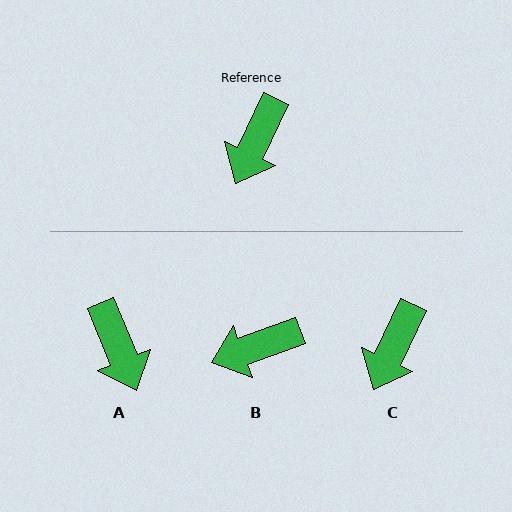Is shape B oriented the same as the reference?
No, it is off by about 45 degrees.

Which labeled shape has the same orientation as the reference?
C.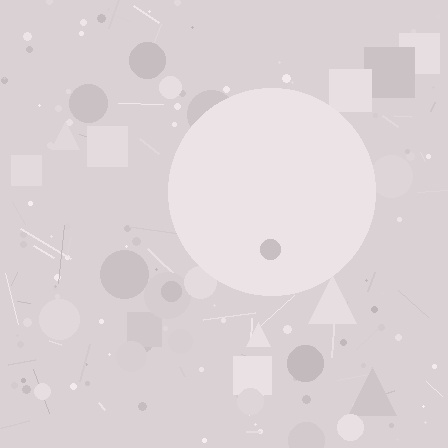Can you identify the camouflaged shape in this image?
The camouflaged shape is a circle.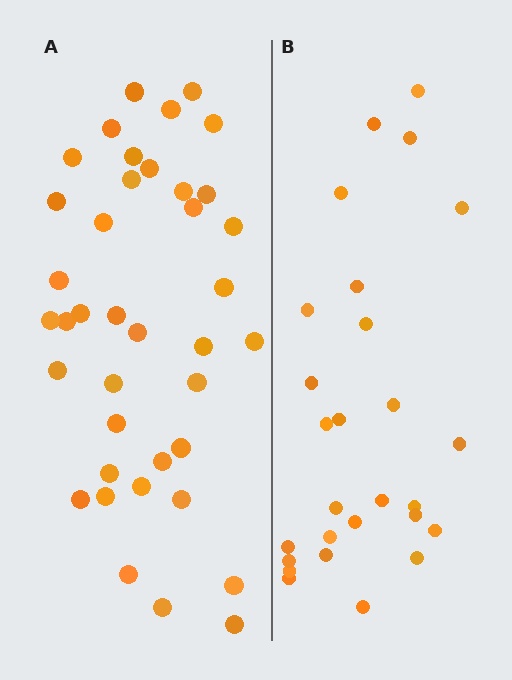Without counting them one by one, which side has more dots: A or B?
Region A (the left region) has more dots.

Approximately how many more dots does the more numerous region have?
Region A has roughly 12 or so more dots than region B.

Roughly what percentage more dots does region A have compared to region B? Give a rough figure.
About 45% more.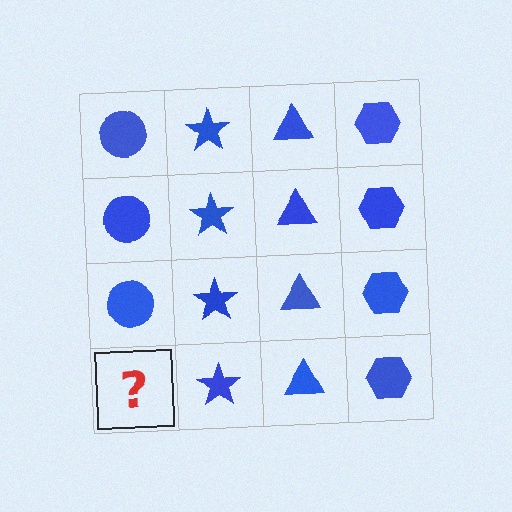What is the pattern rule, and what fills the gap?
The rule is that each column has a consistent shape. The gap should be filled with a blue circle.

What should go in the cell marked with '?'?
The missing cell should contain a blue circle.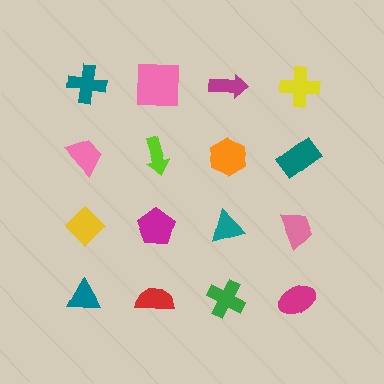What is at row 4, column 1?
A teal triangle.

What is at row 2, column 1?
A pink trapezoid.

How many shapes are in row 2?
4 shapes.